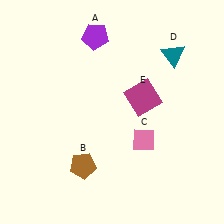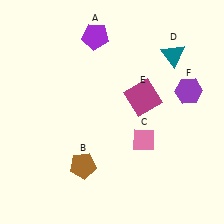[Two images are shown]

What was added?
A purple hexagon (F) was added in Image 2.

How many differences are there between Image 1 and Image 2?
There is 1 difference between the two images.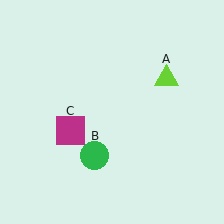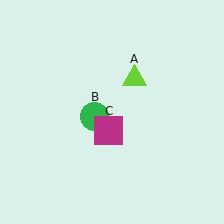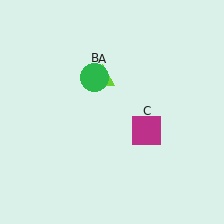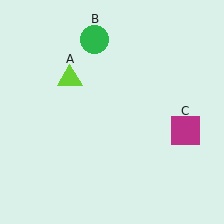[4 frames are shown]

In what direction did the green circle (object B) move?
The green circle (object B) moved up.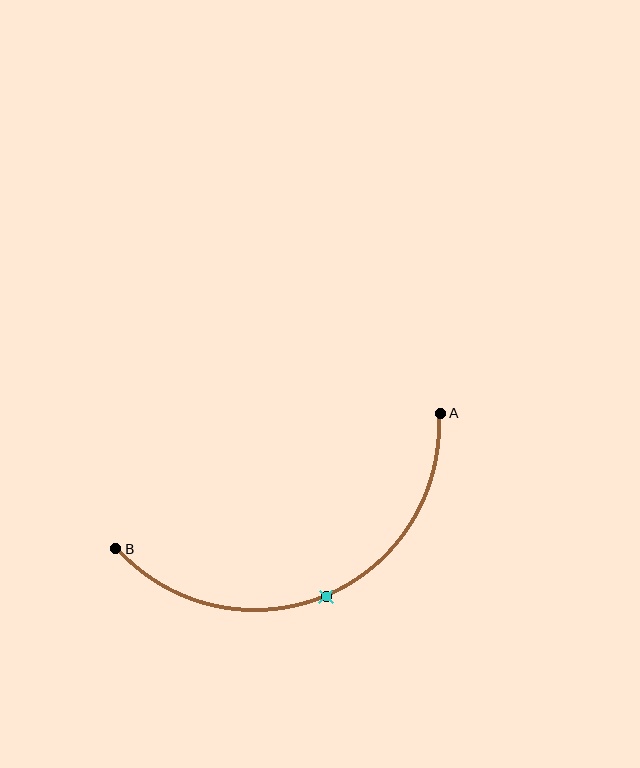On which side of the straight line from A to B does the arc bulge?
The arc bulges below the straight line connecting A and B.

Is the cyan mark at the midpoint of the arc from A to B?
Yes. The cyan mark lies on the arc at equal arc-length from both A and B — it is the arc midpoint.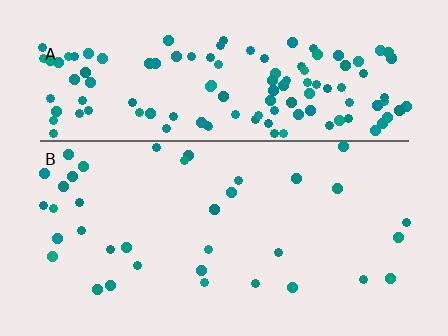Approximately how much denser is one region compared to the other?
Approximately 3.9× — region A over region B.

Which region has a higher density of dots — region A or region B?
A (the top).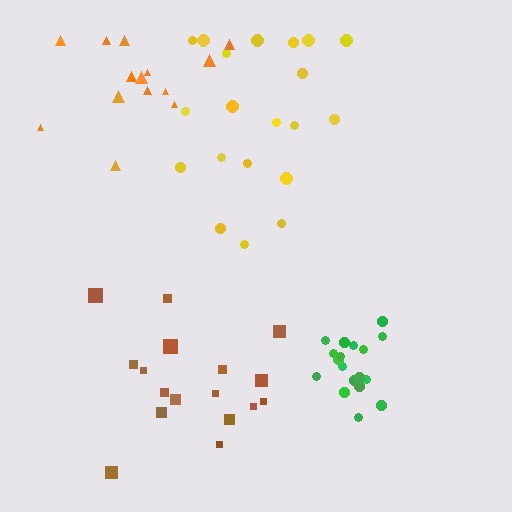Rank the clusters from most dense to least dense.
green, brown, yellow, orange.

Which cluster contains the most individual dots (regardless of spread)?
Yellow (20).